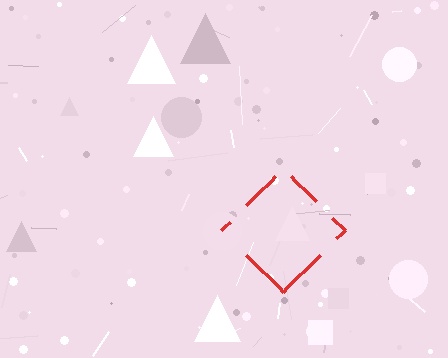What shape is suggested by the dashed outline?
The dashed outline suggests a diamond.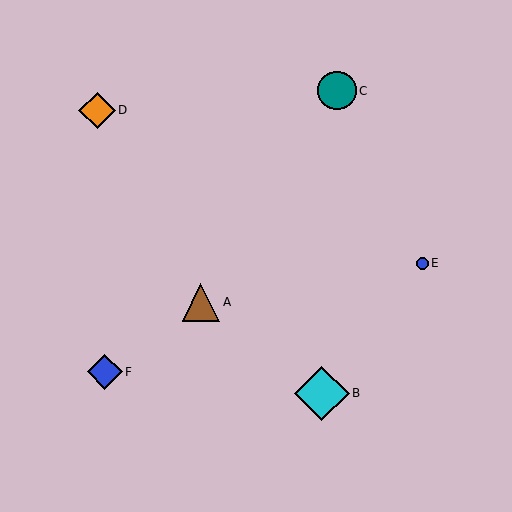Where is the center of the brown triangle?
The center of the brown triangle is at (201, 302).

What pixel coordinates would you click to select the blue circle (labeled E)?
Click at (422, 263) to select the blue circle E.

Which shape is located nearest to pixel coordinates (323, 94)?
The teal circle (labeled C) at (337, 91) is nearest to that location.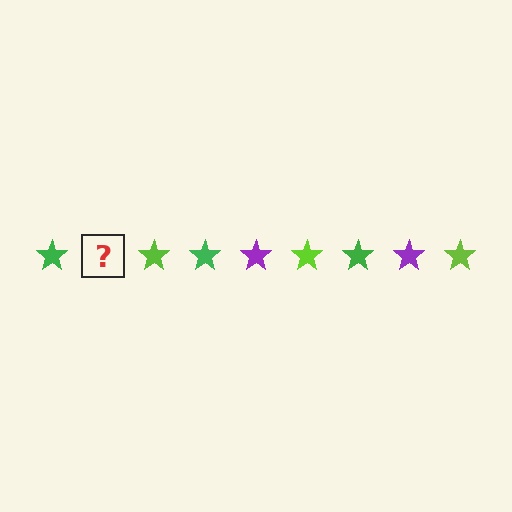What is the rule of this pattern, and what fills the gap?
The rule is that the pattern cycles through green, purple, lime stars. The gap should be filled with a purple star.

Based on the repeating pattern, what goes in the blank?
The blank should be a purple star.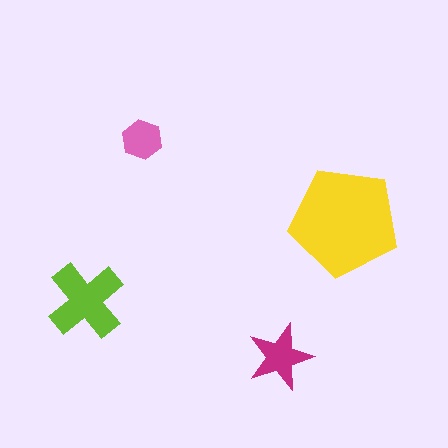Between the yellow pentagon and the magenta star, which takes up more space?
The yellow pentagon.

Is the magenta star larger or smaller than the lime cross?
Smaller.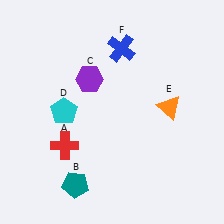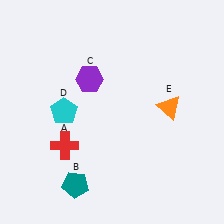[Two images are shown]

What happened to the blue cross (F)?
The blue cross (F) was removed in Image 2. It was in the top-right area of Image 1.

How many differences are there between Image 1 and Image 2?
There is 1 difference between the two images.